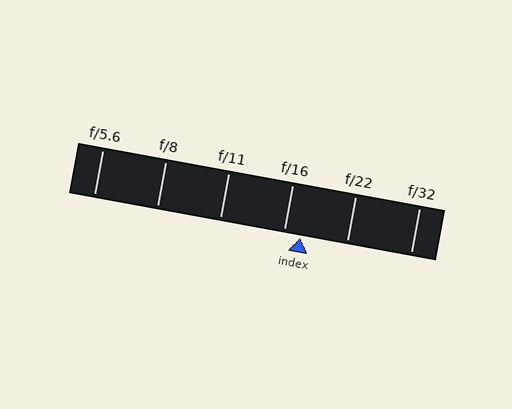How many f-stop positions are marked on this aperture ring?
There are 6 f-stop positions marked.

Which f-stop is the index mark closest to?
The index mark is closest to f/16.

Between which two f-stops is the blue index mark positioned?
The index mark is between f/16 and f/22.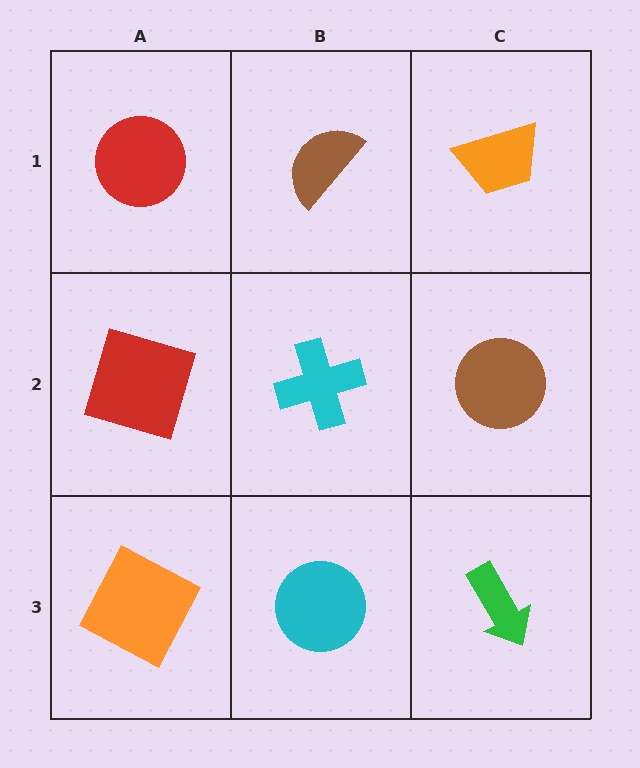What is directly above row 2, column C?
An orange trapezoid.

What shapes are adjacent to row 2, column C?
An orange trapezoid (row 1, column C), a green arrow (row 3, column C), a cyan cross (row 2, column B).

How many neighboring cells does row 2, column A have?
3.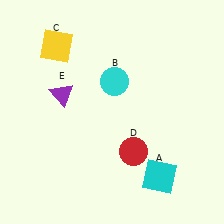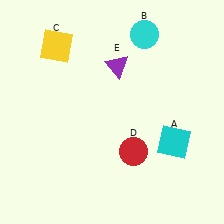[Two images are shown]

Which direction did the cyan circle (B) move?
The cyan circle (B) moved up.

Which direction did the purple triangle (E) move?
The purple triangle (E) moved right.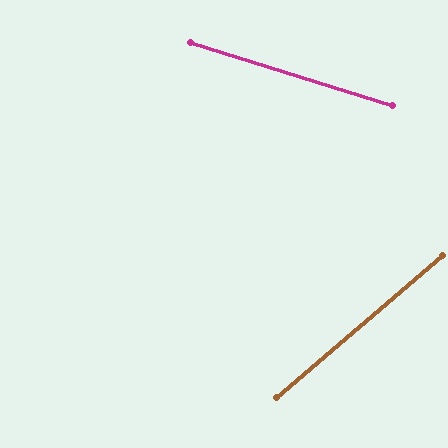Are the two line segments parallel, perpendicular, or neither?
Neither parallel nor perpendicular — they differ by about 58°.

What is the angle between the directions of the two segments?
Approximately 58 degrees.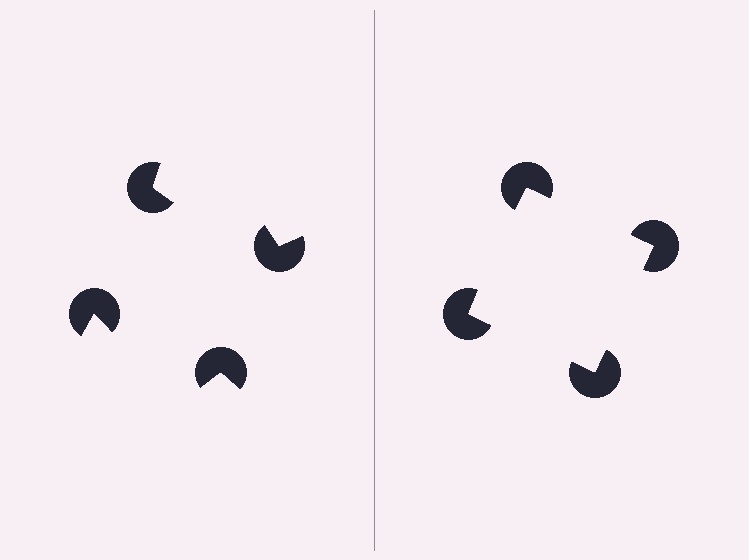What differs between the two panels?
The pac-man discs are positioned identically on both sides; only the wedge orientations differ. On the right they align to a square; on the left they are misaligned.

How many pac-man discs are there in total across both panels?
8 — 4 on each side.